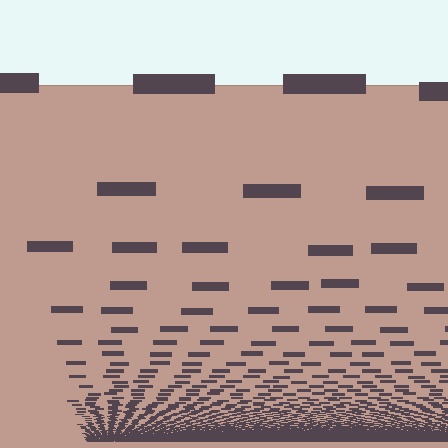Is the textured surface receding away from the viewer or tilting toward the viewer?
The surface appears to tilt toward the viewer. Texture elements get larger and sparser toward the top.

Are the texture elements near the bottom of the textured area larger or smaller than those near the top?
Smaller. The gradient is inverted — elements near the bottom are smaller and denser.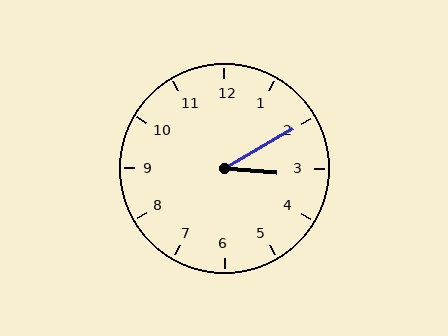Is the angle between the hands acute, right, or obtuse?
It is acute.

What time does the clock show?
3:10.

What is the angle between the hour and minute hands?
Approximately 35 degrees.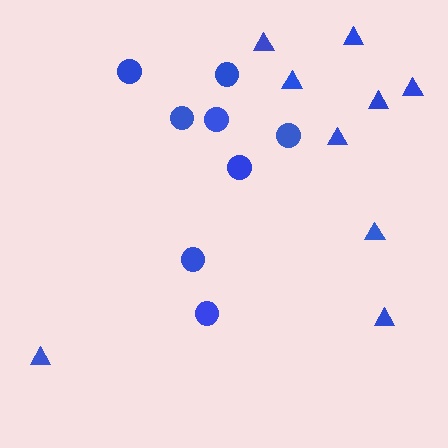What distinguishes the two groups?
There are 2 groups: one group of triangles (9) and one group of circles (8).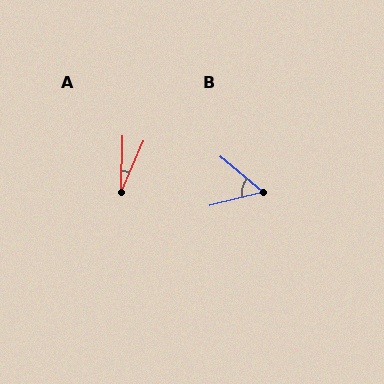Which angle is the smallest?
A, at approximately 22 degrees.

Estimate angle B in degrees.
Approximately 54 degrees.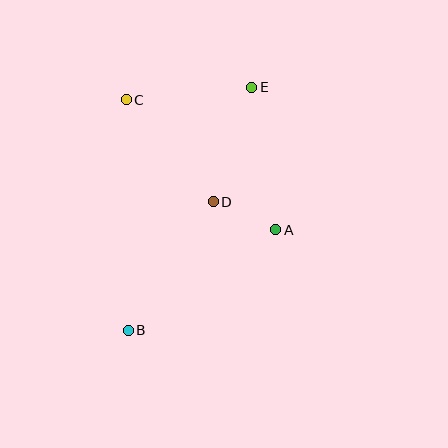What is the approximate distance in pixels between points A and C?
The distance between A and C is approximately 198 pixels.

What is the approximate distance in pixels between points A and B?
The distance between A and B is approximately 179 pixels.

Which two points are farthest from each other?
Points B and E are farthest from each other.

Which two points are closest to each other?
Points A and D are closest to each other.